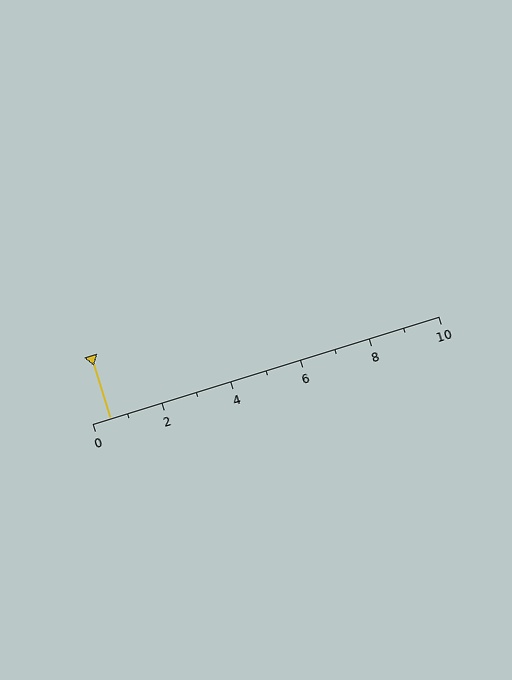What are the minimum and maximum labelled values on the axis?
The axis runs from 0 to 10.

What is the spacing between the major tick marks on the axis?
The major ticks are spaced 2 apart.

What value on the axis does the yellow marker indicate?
The marker indicates approximately 0.5.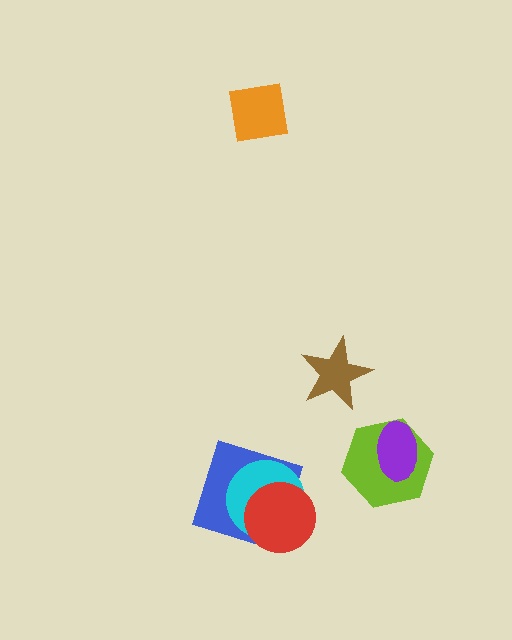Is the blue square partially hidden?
Yes, it is partially covered by another shape.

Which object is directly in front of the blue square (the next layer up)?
The cyan circle is directly in front of the blue square.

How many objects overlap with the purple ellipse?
1 object overlaps with the purple ellipse.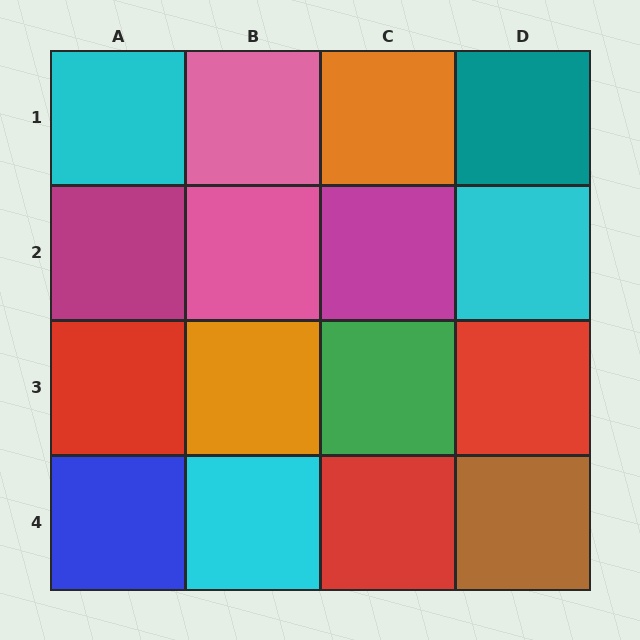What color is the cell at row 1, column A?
Cyan.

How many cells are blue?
1 cell is blue.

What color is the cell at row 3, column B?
Orange.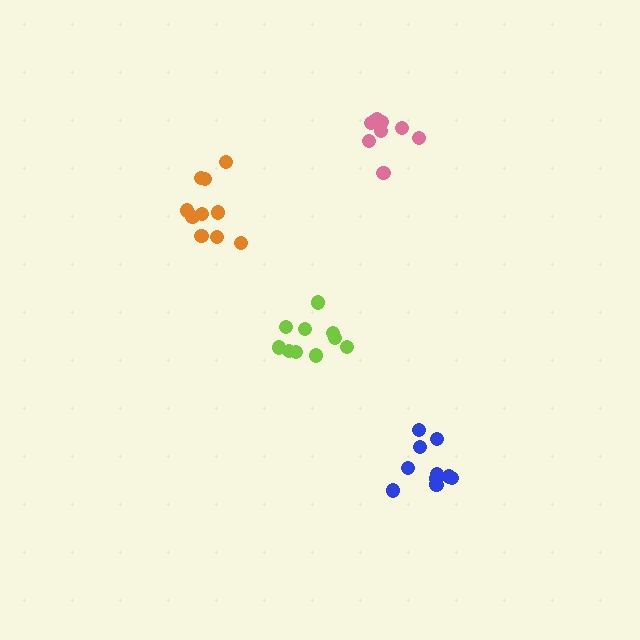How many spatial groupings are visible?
There are 4 spatial groupings.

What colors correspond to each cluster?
The clusters are colored: lime, blue, orange, pink.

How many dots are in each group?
Group 1: 10 dots, Group 2: 11 dots, Group 3: 10 dots, Group 4: 9 dots (40 total).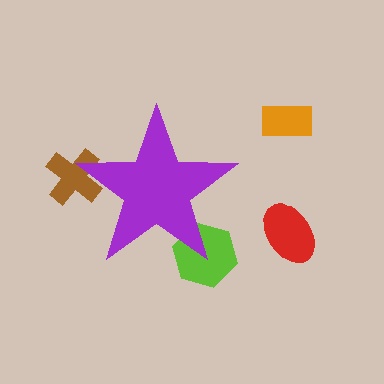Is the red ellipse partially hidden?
No, the red ellipse is fully visible.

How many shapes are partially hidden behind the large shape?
2 shapes are partially hidden.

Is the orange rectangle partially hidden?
No, the orange rectangle is fully visible.